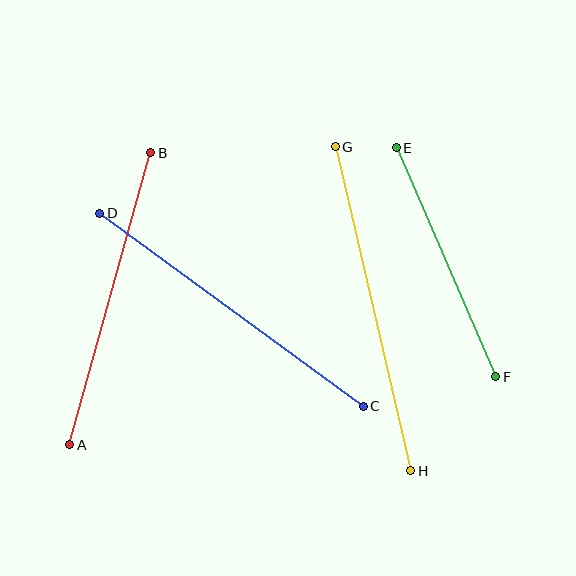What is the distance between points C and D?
The distance is approximately 327 pixels.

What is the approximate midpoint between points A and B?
The midpoint is at approximately (110, 299) pixels.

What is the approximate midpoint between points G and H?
The midpoint is at approximately (373, 309) pixels.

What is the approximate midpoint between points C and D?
The midpoint is at approximately (231, 310) pixels.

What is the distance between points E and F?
The distance is approximately 250 pixels.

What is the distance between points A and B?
The distance is approximately 303 pixels.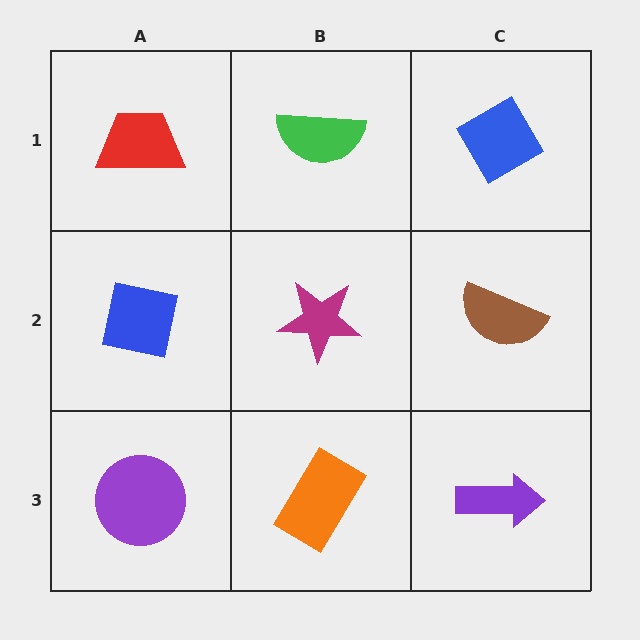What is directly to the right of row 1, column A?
A green semicircle.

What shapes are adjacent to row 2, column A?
A red trapezoid (row 1, column A), a purple circle (row 3, column A), a magenta star (row 2, column B).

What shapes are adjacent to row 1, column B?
A magenta star (row 2, column B), a red trapezoid (row 1, column A), a blue diamond (row 1, column C).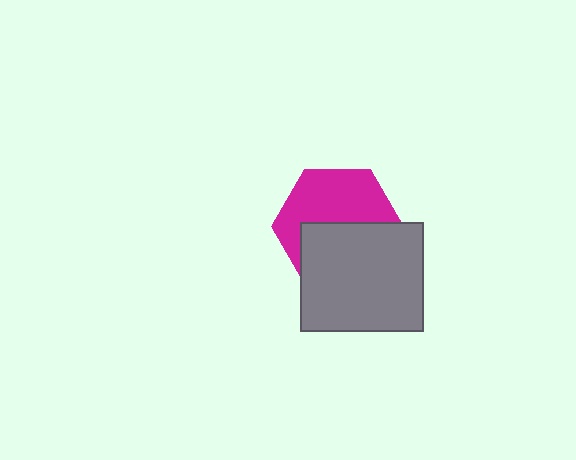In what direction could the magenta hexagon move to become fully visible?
The magenta hexagon could move up. That would shift it out from behind the gray rectangle entirely.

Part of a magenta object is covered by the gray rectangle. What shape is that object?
It is a hexagon.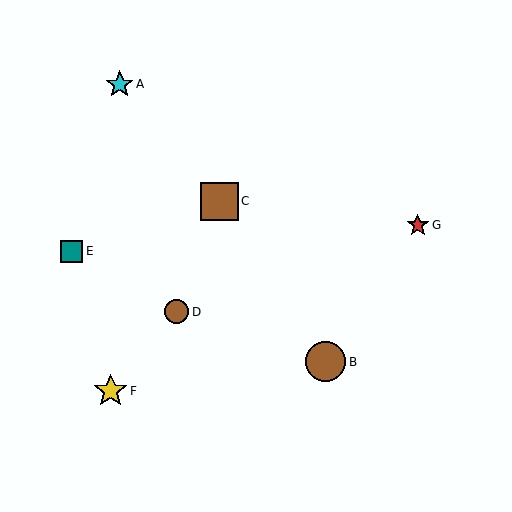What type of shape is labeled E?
Shape E is a teal square.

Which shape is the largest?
The brown circle (labeled B) is the largest.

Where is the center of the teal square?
The center of the teal square is at (72, 251).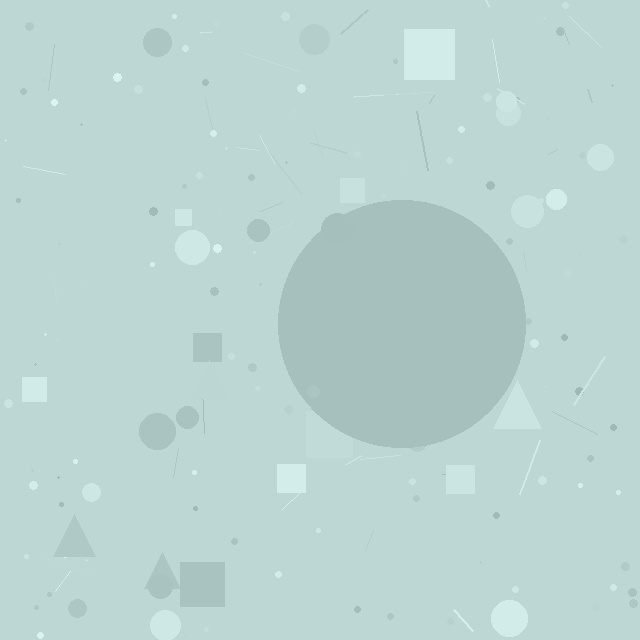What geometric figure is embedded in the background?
A circle is embedded in the background.